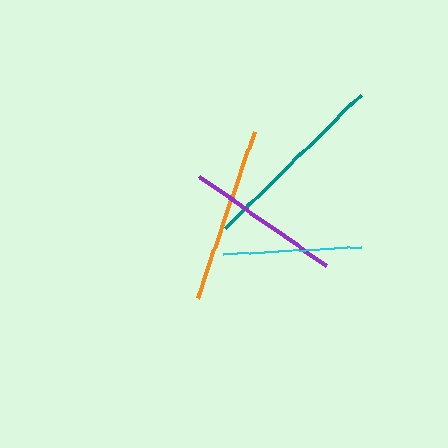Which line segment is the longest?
The teal line is the longest at approximately 190 pixels.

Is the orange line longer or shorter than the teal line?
The teal line is longer than the orange line.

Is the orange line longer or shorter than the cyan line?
The orange line is longer than the cyan line.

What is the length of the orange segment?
The orange segment is approximately 176 pixels long.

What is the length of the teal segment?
The teal segment is approximately 190 pixels long.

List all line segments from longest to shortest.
From longest to shortest: teal, orange, purple, cyan.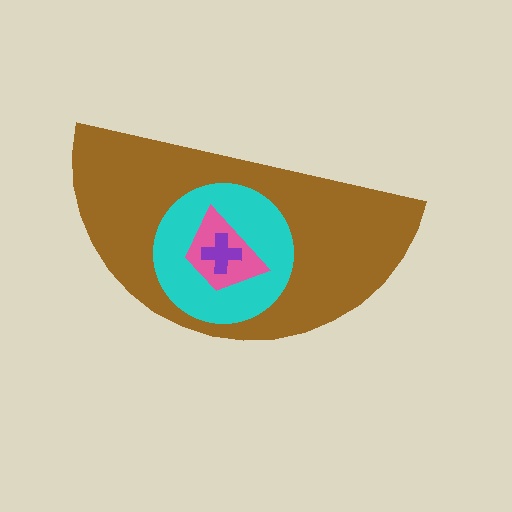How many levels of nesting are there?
4.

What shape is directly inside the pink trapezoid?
The purple cross.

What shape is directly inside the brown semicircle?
The cyan circle.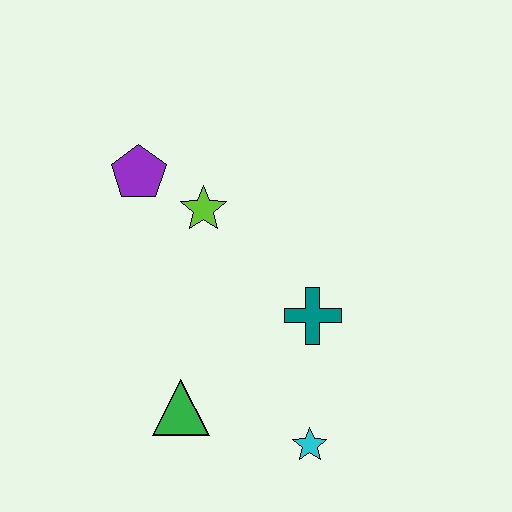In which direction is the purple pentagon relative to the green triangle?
The purple pentagon is above the green triangle.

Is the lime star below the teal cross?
No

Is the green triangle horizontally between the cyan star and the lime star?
No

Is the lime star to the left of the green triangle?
No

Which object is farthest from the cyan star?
The purple pentagon is farthest from the cyan star.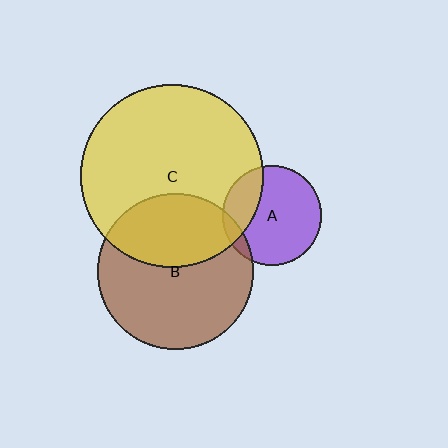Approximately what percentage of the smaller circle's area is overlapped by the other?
Approximately 25%.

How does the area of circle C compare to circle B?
Approximately 1.4 times.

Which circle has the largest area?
Circle C (yellow).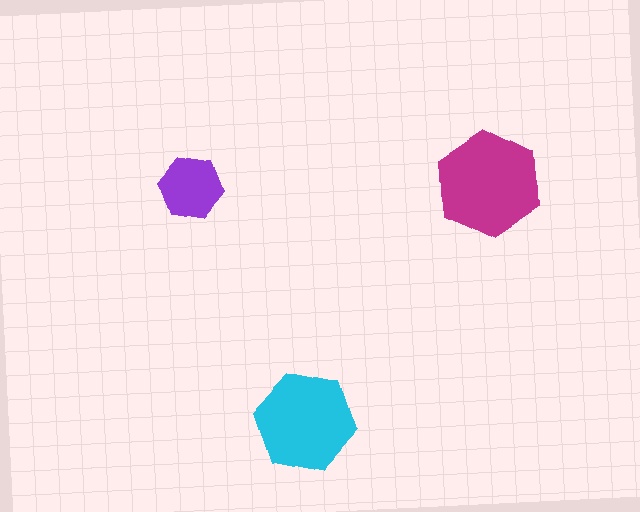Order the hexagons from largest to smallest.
the magenta one, the cyan one, the purple one.